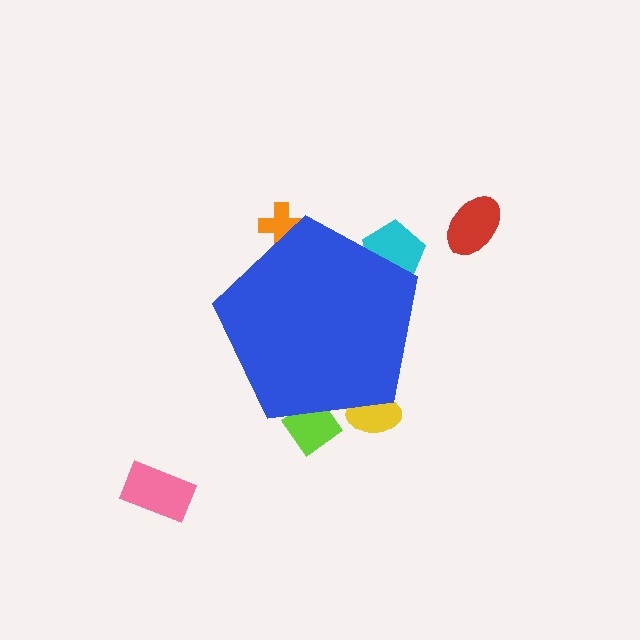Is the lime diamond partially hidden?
Yes, the lime diamond is partially hidden behind the blue pentagon.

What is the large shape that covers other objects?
A blue pentagon.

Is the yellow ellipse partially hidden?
Yes, the yellow ellipse is partially hidden behind the blue pentagon.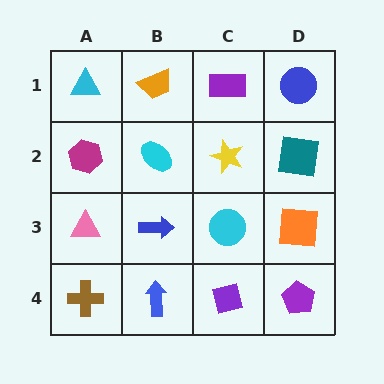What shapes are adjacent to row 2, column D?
A blue circle (row 1, column D), an orange square (row 3, column D), a yellow star (row 2, column C).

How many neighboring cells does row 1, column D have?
2.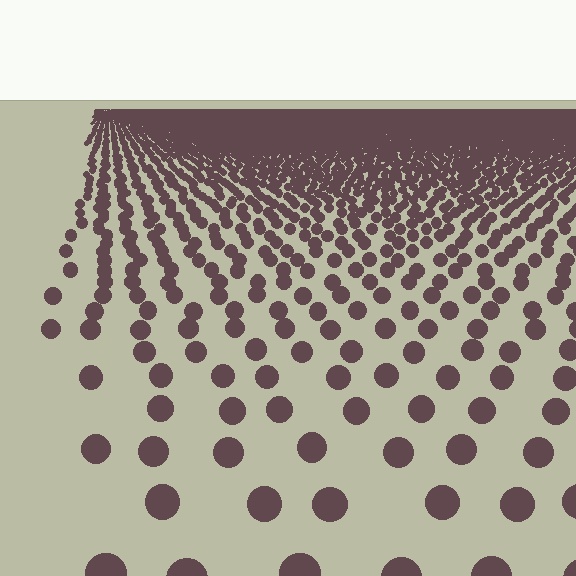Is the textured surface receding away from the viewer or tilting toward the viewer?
The surface is receding away from the viewer. Texture elements get smaller and denser toward the top.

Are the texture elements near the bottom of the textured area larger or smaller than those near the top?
Larger. Near the bottom, elements are closer to the viewer and appear at a bigger on-screen size.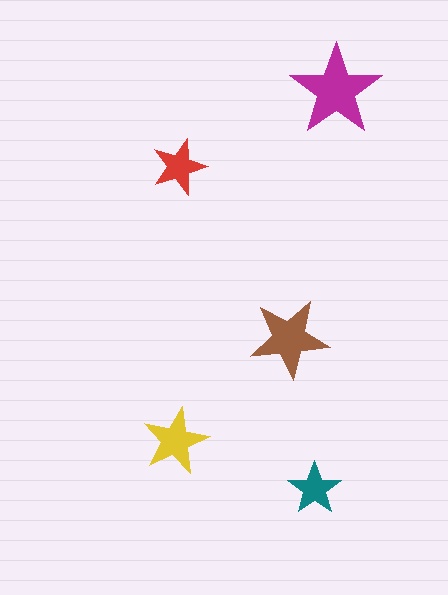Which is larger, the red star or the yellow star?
The yellow one.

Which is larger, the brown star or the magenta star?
The magenta one.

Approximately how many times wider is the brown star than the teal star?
About 1.5 times wider.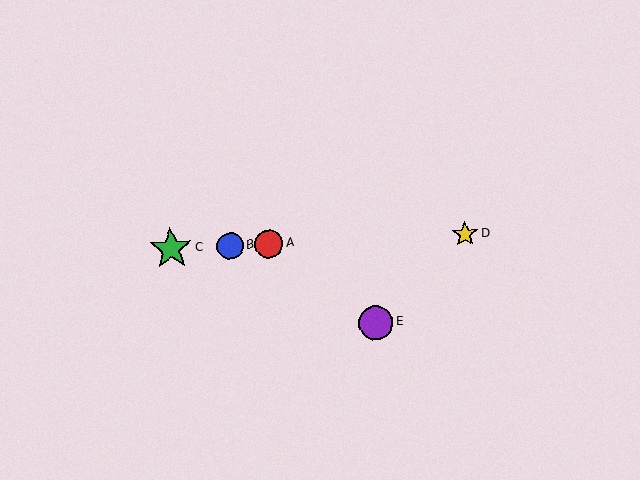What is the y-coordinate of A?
Object A is at y≈244.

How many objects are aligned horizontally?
4 objects (A, B, C, D) are aligned horizontally.